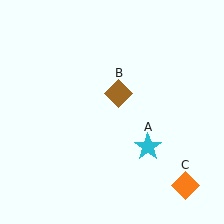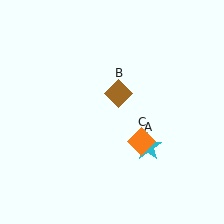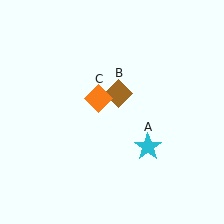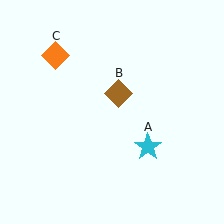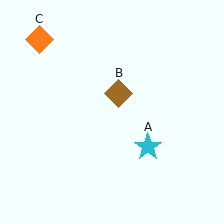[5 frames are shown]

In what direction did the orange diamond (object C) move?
The orange diamond (object C) moved up and to the left.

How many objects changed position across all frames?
1 object changed position: orange diamond (object C).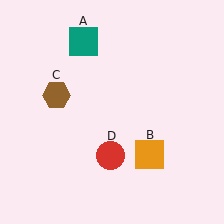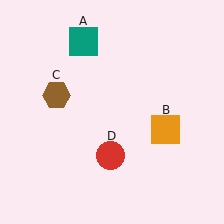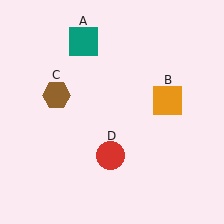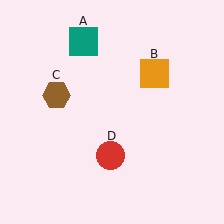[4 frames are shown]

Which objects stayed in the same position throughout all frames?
Teal square (object A) and brown hexagon (object C) and red circle (object D) remained stationary.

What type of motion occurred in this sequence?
The orange square (object B) rotated counterclockwise around the center of the scene.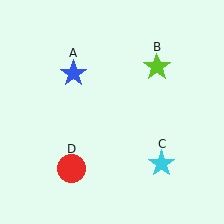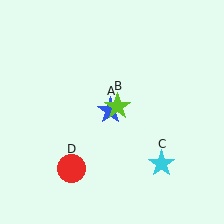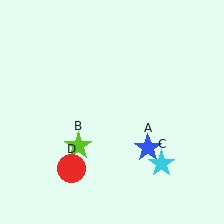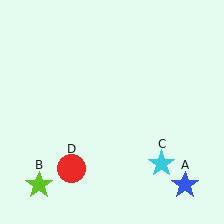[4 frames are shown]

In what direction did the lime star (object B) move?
The lime star (object B) moved down and to the left.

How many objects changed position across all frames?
2 objects changed position: blue star (object A), lime star (object B).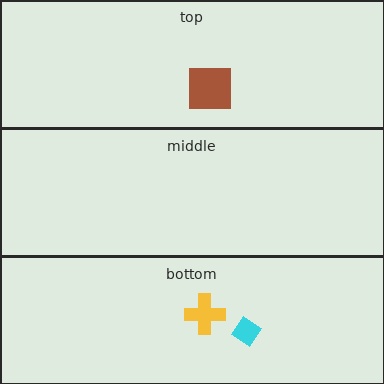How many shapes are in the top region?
1.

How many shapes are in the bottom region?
2.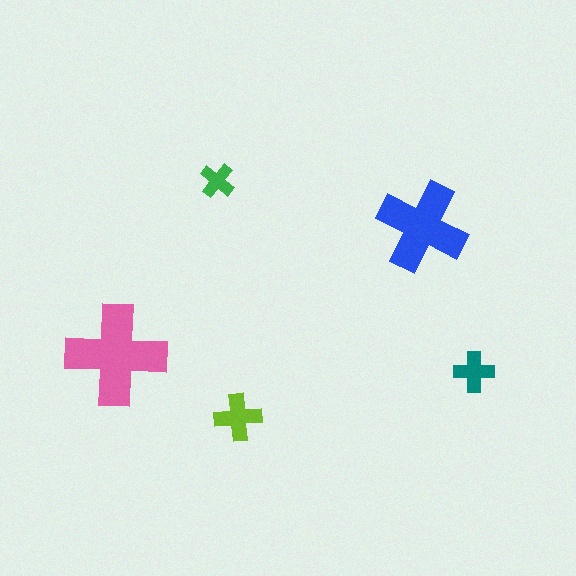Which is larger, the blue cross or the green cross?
The blue one.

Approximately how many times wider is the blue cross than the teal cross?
About 2 times wider.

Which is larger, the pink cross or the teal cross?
The pink one.